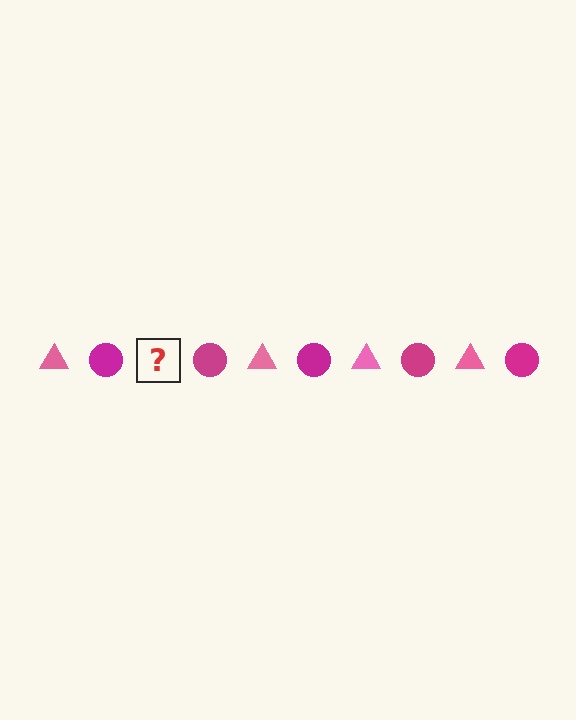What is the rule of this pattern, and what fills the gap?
The rule is that the pattern alternates between pink triangle and magenta circle. The gap should be filled with a pink triangle.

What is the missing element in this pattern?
The missing element is a pink triangle.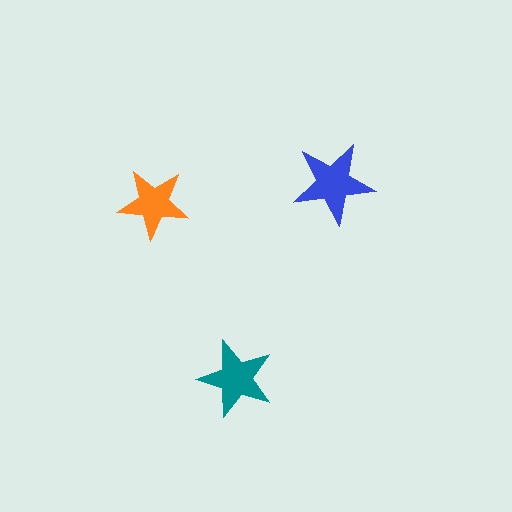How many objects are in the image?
There are 3 objects in the image.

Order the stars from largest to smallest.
the blue one, the teal one, the orange one.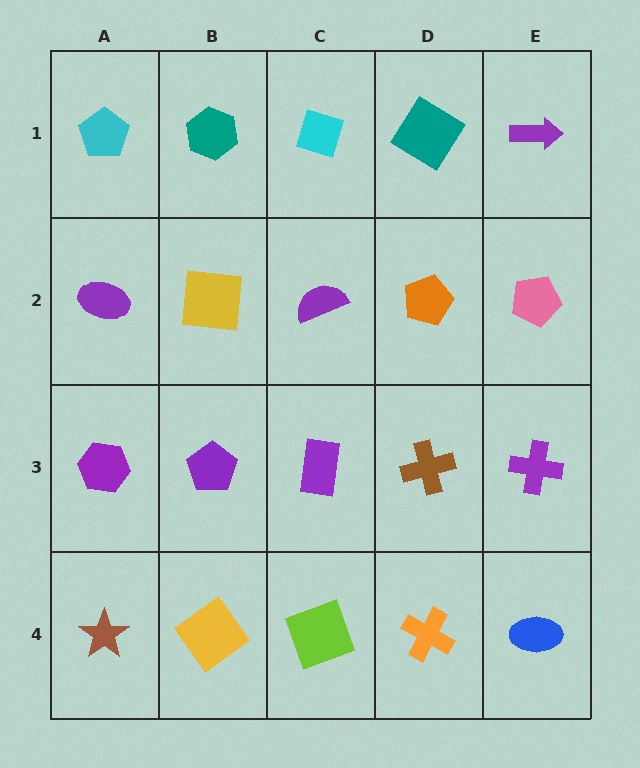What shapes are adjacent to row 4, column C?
A purple rectangle (row 3, column C), a yellow diamond (row 4, column B), an orange cross (row 4, column D).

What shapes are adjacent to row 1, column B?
A yellow square (row 2, column B), a cyan pentagon (row 1, column A), a cyan diamond (row 1, column C).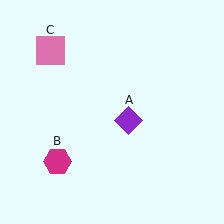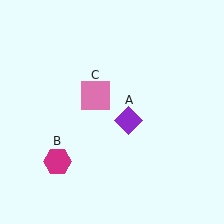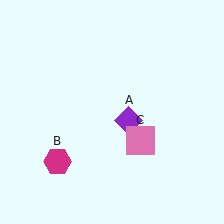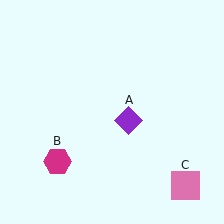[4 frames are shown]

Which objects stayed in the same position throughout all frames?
Purple diamond (object A) and magenta hexagon (object B) remained stationary.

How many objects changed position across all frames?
1 object changed position: pink square (object C).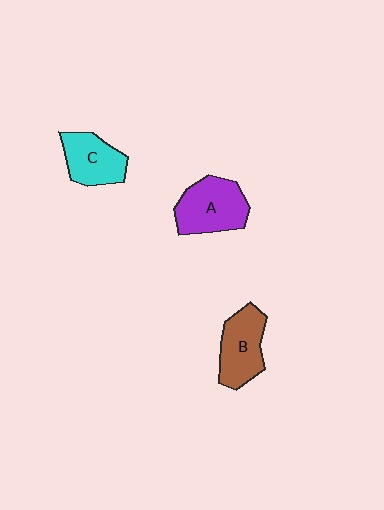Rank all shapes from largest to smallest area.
From largest to smallest: A (purple), B (brown), C (cyan).